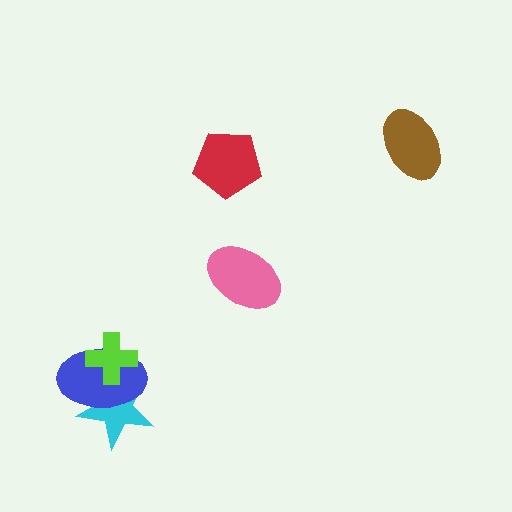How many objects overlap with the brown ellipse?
0 objects overlap with the brown ellipse.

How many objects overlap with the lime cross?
2 objects overlap with the lime cross.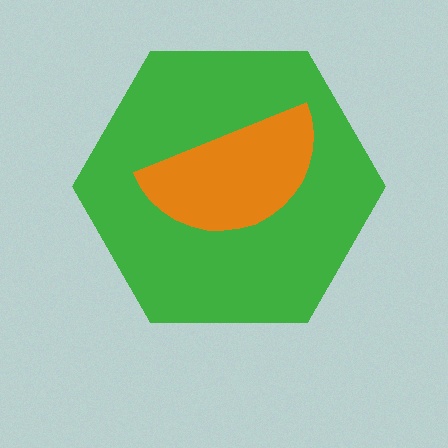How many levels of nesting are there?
2.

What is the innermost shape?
The orange semicircle.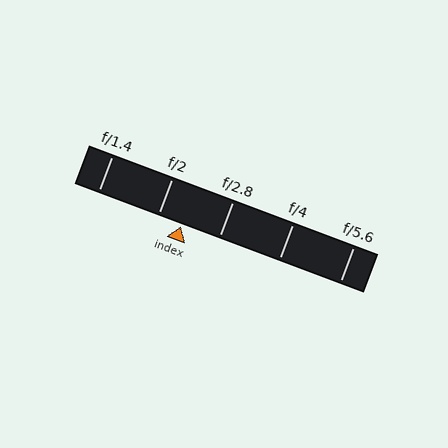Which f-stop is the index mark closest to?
The index mark is closest to f/2.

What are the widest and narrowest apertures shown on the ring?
The widest aperture shown is f/1.4 and the narrowest is f/5.6.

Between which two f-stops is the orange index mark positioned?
The index mark is between f/2 and f/2.8.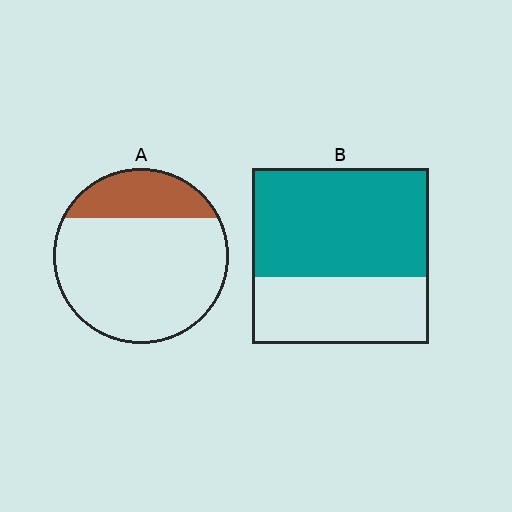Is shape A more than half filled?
No.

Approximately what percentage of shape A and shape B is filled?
A is approximately 25% and B is approximately 60%.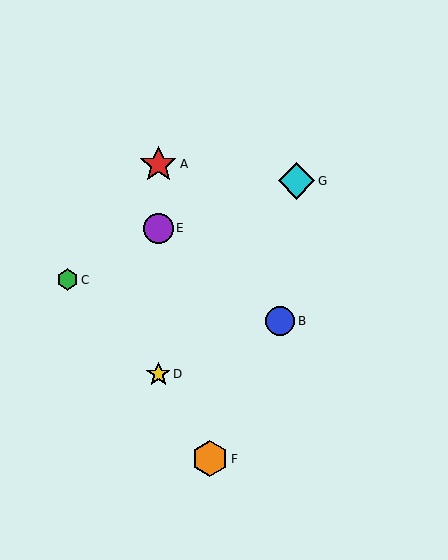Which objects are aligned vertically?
Objects A, D, E are aligned vertically.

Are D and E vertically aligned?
Yes, both are at x≈158.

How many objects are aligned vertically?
3 objects (A, D, E) are aligned vertically.